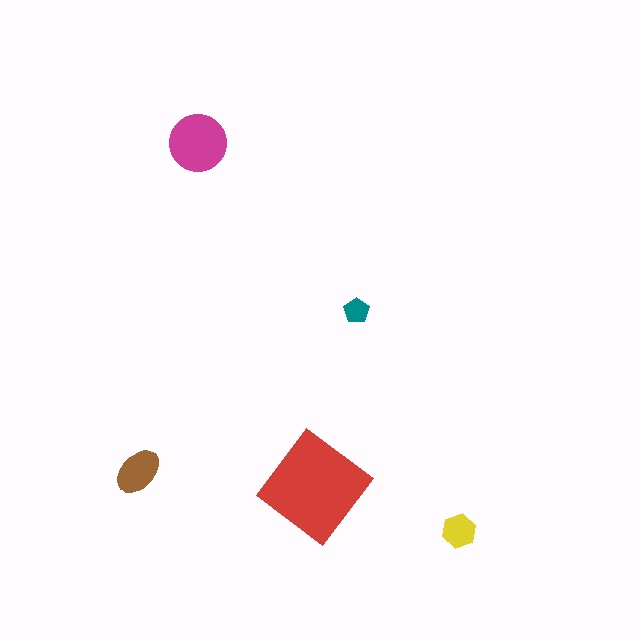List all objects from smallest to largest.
The teal pentagon, the yellow hexagon, the brown ellipse, the magenta circle, the red diamond.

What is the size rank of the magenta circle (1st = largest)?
2nd.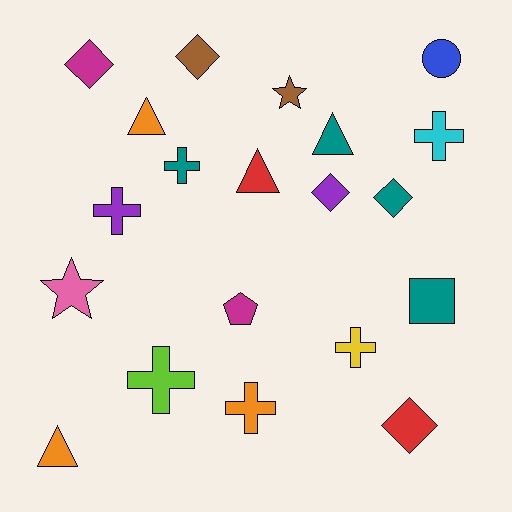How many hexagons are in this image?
There are no hexagons.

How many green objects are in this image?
There are no green objects.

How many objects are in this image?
There are 20 objects.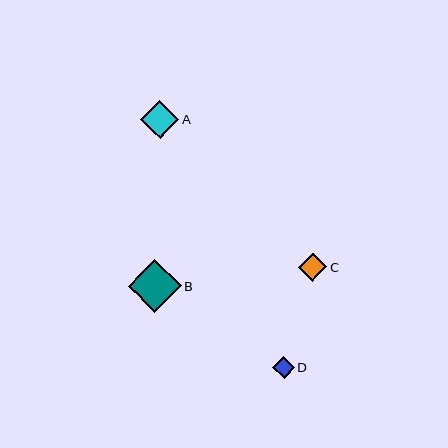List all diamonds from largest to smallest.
From largest to smallest: B, A, C, D.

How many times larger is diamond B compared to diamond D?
Diamond B is approximately 2.5 times the size of diamond D.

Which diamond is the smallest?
Diamond D is the smallest with a size of approximately 21 pixels.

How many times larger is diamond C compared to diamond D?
Diamond C is approximately 1.3 times the size of diamond D.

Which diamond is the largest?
Diamond B is the largest with a size of approximately 53 pixels.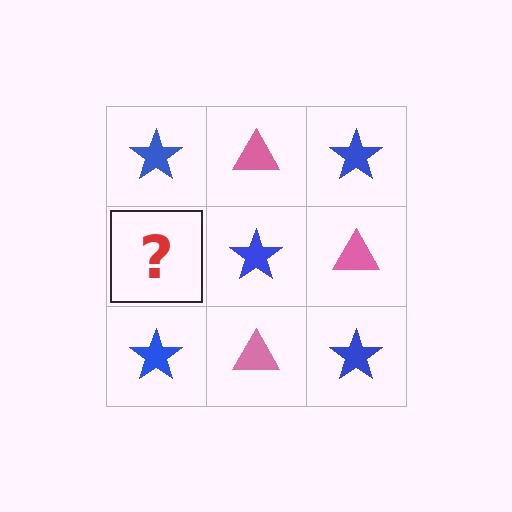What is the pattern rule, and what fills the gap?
The rule is that it alternates blue star and pink triangle in a checkerboard pattern. The gap should be filled with a pink triangle.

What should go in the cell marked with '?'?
The missing cell should contain a pink triangle.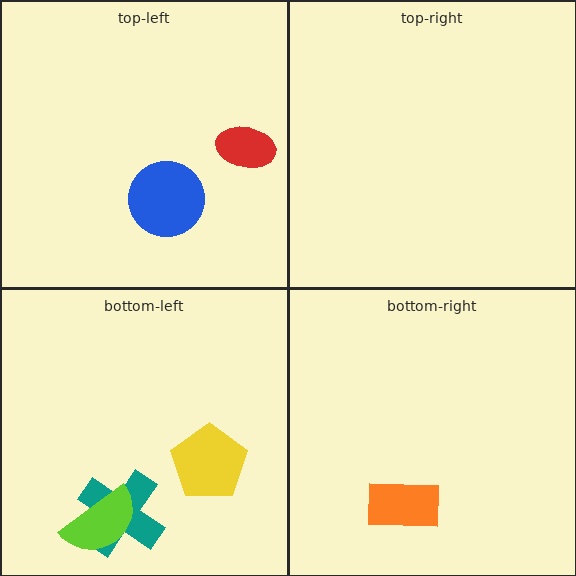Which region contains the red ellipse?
The top-left region.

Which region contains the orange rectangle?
The bottom-right region.